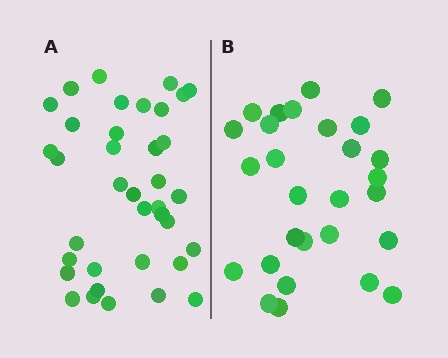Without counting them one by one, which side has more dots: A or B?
Region A (the left region) has more dots.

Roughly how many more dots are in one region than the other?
Region A has roughly 8 or so more dots than region B.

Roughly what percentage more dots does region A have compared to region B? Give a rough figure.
About 30% more.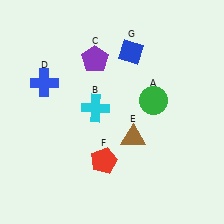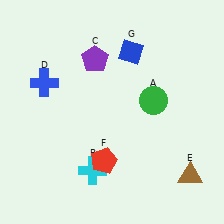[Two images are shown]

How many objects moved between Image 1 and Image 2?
2 objects moved between the two images.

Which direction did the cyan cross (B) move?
The cyan cross (B) moved down.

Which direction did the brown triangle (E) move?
The brown triangle (E) moved right.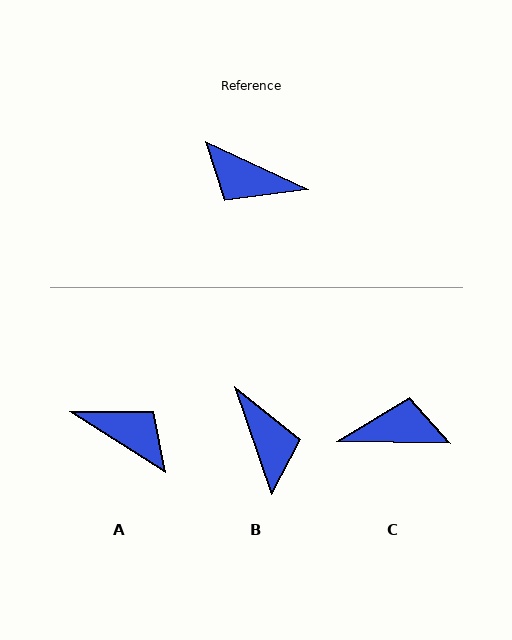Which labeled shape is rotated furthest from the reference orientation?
A, about 172 degrees away.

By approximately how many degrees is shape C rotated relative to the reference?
Approximately 156 degrees clockwise.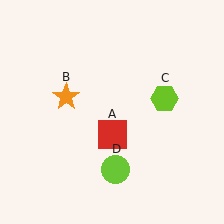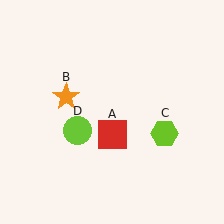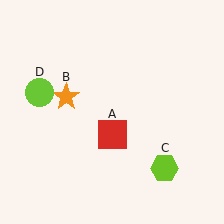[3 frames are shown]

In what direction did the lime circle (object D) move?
The lime circle (object D) moved up and to the left.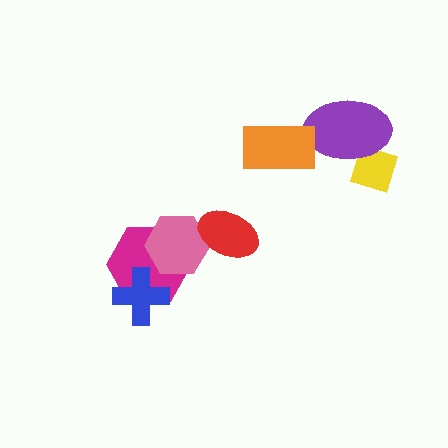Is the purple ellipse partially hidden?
Yes, it is partially covered by another shape.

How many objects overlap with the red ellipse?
1 object overlaps with the red ellipse.